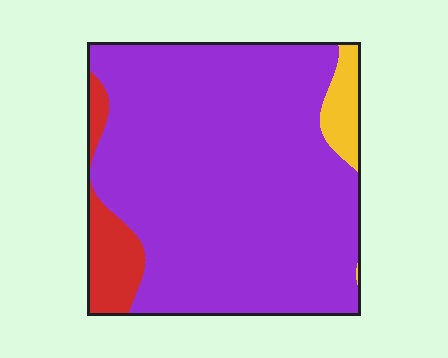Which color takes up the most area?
Purple, at roughly 85%.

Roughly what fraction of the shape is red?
Red takes up about one tenth (1/10) of the shape.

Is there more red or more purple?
Purple.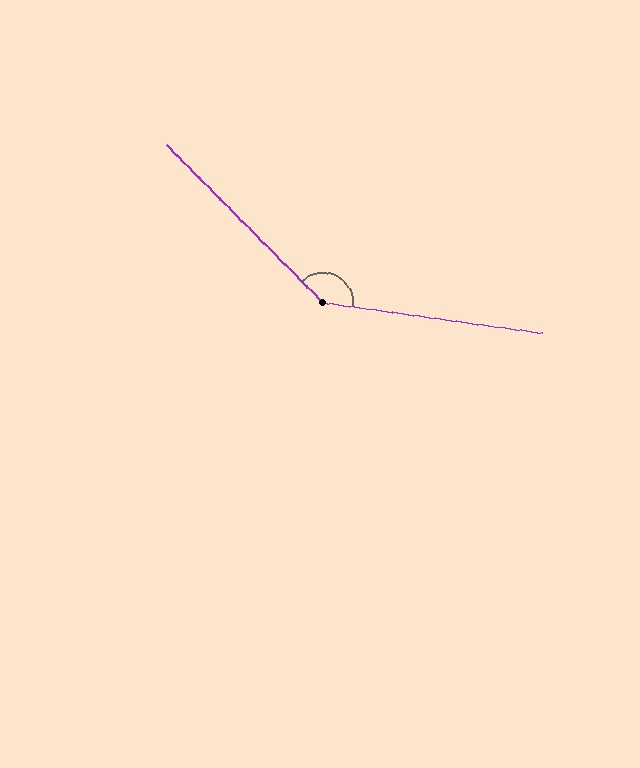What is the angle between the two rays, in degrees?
Approximately 142 degrees.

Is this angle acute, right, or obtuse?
It is obtuse.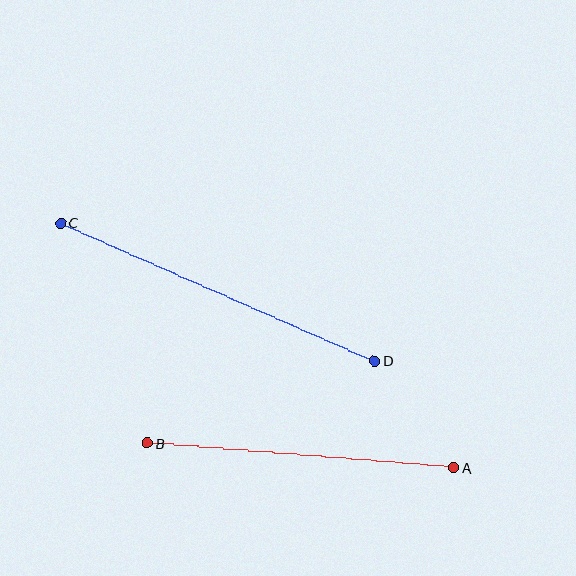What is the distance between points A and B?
The distance is approximately 307 pixels.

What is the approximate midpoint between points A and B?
The midpoint is at approximately (300, 455) pixels.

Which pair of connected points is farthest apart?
Points C and D are farthest apart.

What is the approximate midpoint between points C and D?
The midpoint is at approximately (218, 292) pixels.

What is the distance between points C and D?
The distance is approximately 343 pixels.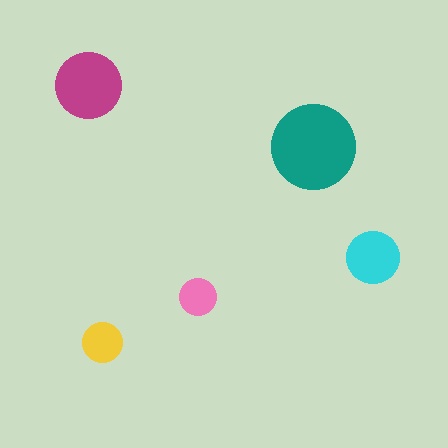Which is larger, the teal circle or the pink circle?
The teal one.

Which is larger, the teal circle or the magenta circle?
The teal one.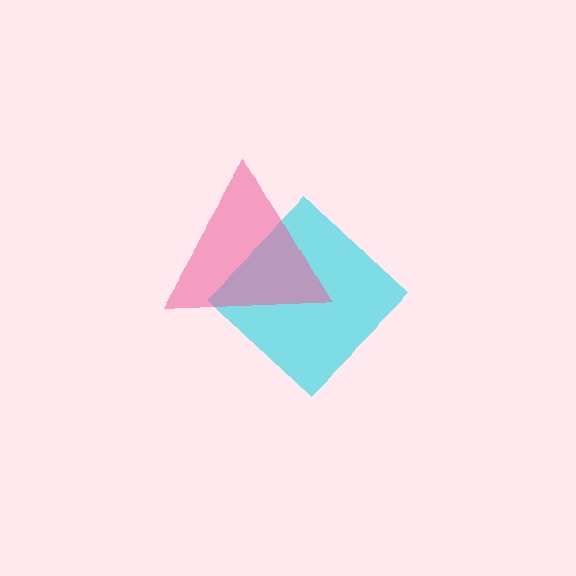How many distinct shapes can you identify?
There are 2 distinct shapes: a cyan diamond, a pink triangle.